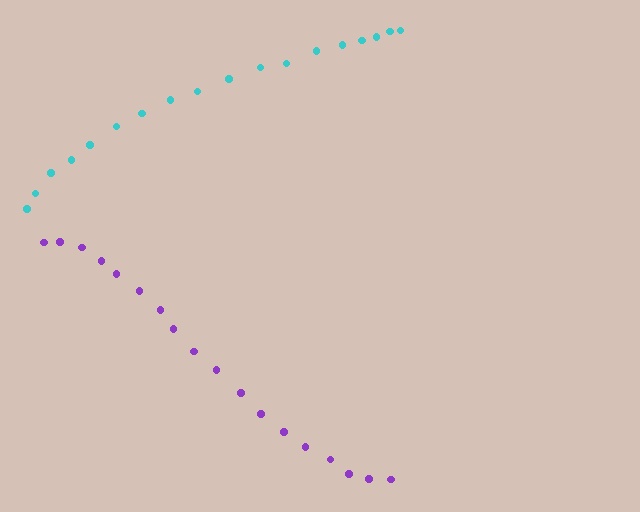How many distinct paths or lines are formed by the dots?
There are 2 distinct paths.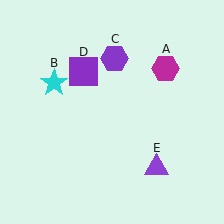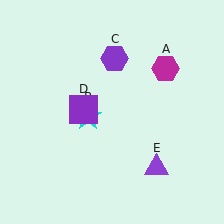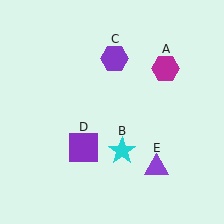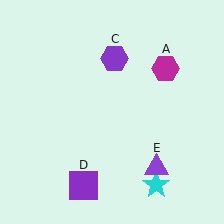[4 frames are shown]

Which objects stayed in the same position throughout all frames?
Magenta hexagon (object A) and purple hexagon (object C) and purple triangle (object E) remained stationary.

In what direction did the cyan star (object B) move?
The cyan star (object B) moved down and to the right.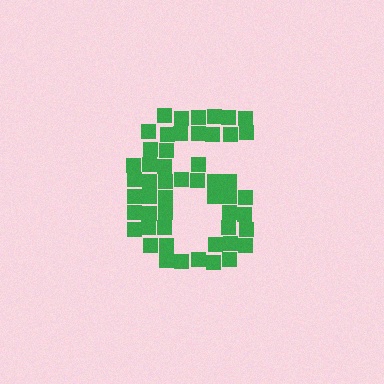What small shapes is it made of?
It is made of small squares.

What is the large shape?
The large shape is the digit 6.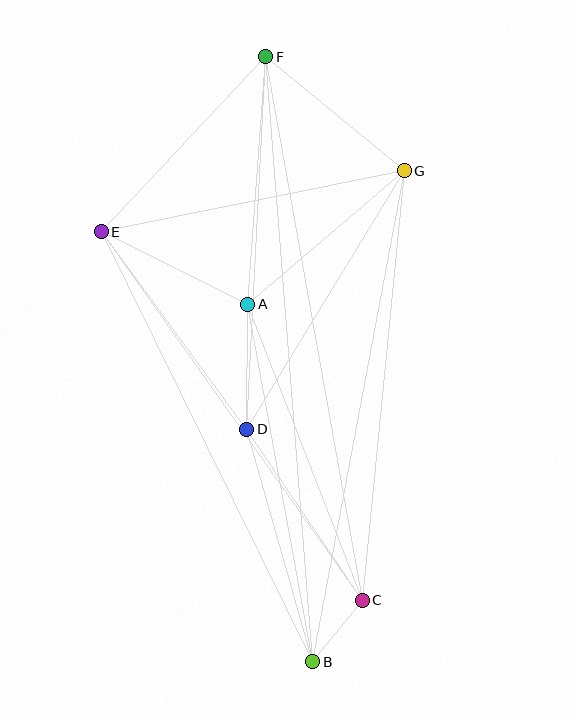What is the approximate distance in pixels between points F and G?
The distance between F and G is approximately 180 pixels.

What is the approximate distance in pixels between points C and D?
The distance between C and D is approximately 206 pixels.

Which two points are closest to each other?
Points B and C are closest to each other.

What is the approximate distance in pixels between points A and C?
The distance between A and C is approximately 317 pixels.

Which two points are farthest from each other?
Points B and F are farthest from each other.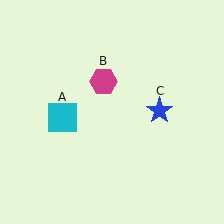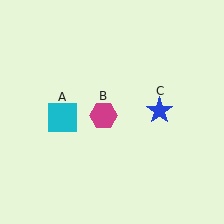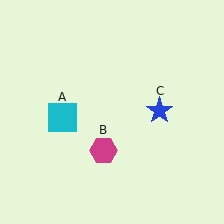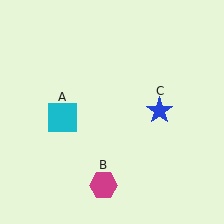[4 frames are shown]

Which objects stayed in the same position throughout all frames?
Cyan square (object A) and blue star (object C) remained stationary.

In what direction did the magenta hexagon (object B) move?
The magenta hexagon (object B) moved down.